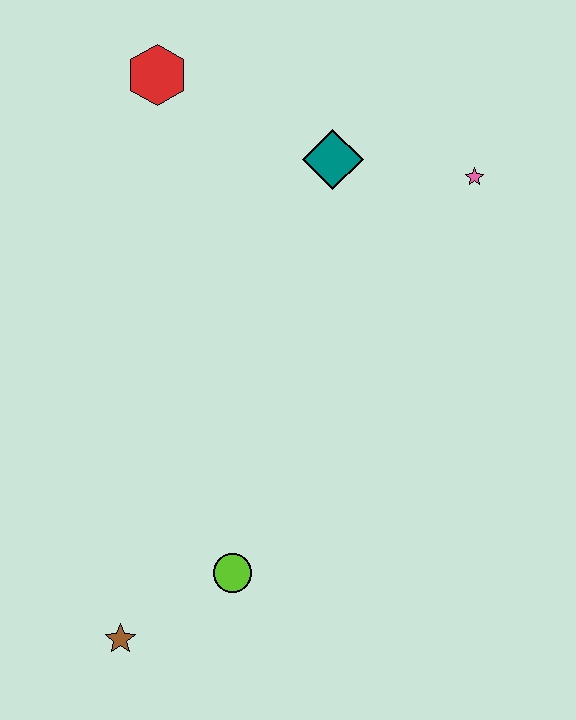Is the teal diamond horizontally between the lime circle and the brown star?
No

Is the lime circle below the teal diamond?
Yes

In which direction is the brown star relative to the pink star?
The brown star is below the pink star.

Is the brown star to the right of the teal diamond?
No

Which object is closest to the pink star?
The teal diamond is closest to the pink star.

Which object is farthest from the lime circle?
The red hexagon is farthest from the lime circle.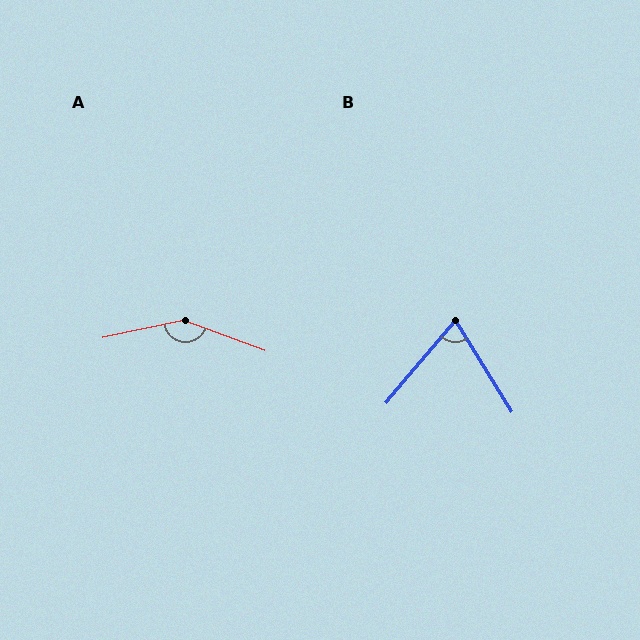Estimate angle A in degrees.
Approximately 148 degrees.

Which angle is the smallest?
B, at approximately 72 degrees.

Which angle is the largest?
A, at approximately 148 degrees.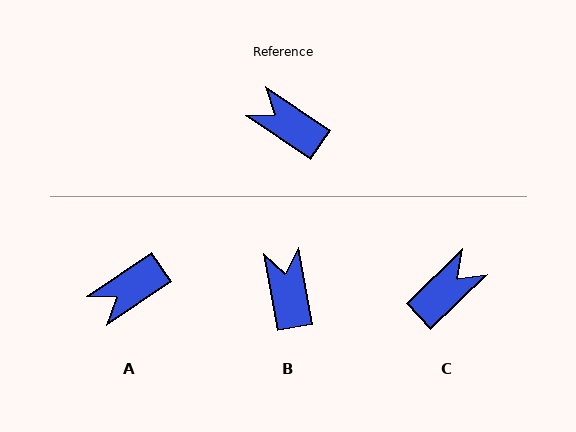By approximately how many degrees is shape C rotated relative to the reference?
Approximately 102 degrees clockwise.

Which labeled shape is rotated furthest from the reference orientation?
C, about 102 degrees away.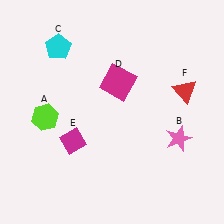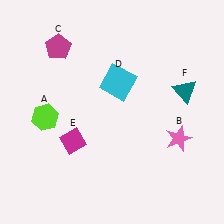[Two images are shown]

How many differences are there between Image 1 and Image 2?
There are 3 differences between the two images.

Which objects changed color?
C changed from cyan to magenta. D changed from magenta to cyan. F changed from red to teal.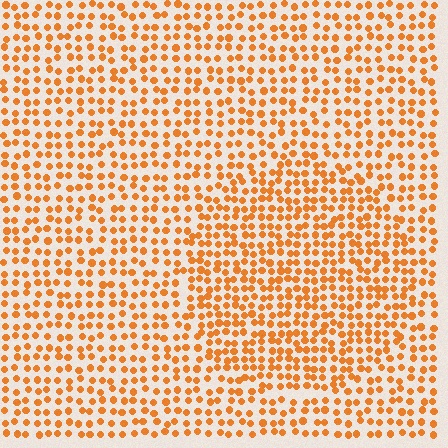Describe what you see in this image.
The image contains small orange elements arranged at two different densities. A circle-shaped region is visible where the elements are more densely packed than the surrounding area.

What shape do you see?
I see a circle.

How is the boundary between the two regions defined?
The boundary is defined by a change in element density (approximately 1.5x ratio). All elements are the same color, size, and shape.